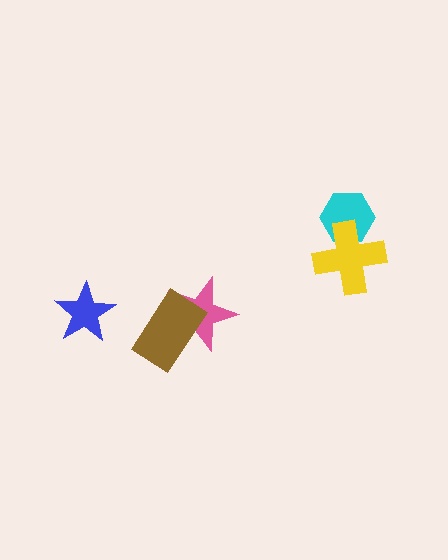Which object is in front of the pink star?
The brown rectangle is in front of the pink star.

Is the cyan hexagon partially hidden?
Yes, it is partially covered by another shape.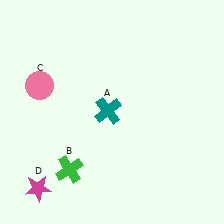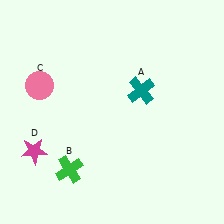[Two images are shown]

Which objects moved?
The objects that moved are: the teal cross (A), the magenta star (D).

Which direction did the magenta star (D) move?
The magenta star (D) moved up.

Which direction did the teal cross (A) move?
The teal cross (A) moved right.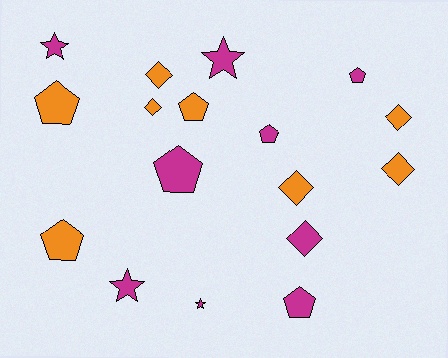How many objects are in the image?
There are 17 objects.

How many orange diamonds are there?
There are 5 orange diamonds.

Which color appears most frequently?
Magenta, with 9 objects.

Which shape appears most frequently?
Pentagon, with 7 objects.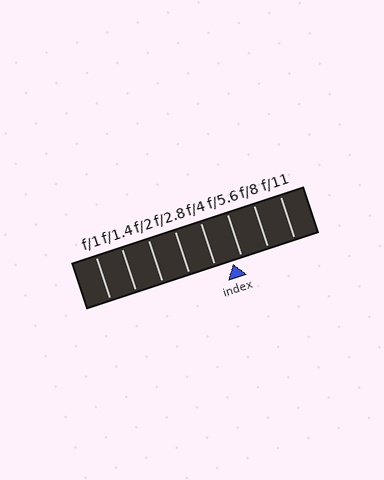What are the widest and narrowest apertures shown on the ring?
The widest aperture shown is f/1 and the narrowest is f/11.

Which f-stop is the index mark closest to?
The index mark is closest to f/5.6.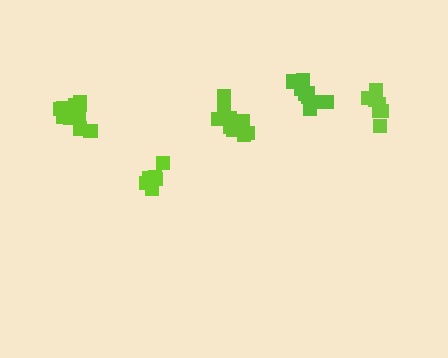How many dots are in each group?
Group 1: 10 dots, Group 2: 9 dots, Group 3: 12 dots, Group 4: 7 dots, Group 5: 6 dots (44 total).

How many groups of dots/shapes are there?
There are 5 groups.